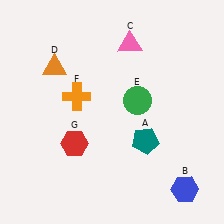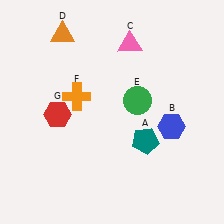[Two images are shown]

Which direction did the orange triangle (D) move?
The orange triangle (D) moved up.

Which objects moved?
The objects that moved are: the blue hexagon (B), the orange triangle (D), the red hexagon (G).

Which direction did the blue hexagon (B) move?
The blue hexagon (B) moved up.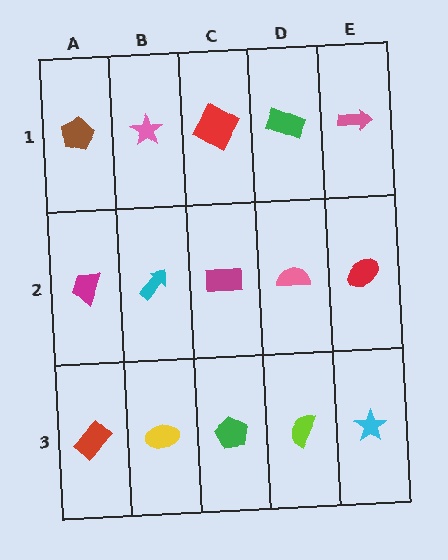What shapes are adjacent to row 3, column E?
A red ellipse (row 2, column E), a lime semicircle (row 3, column D).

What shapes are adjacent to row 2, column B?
A pink star (row 1, column B), a yellow ellipse (row 3, column B), a magenta trapezoid (row 2, column A), a magenta rectangle (row 2, column C).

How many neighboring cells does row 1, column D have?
3.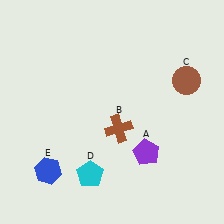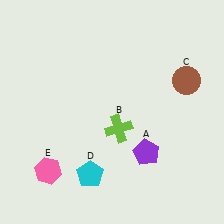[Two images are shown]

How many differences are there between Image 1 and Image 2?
There are 2 differences between the two images.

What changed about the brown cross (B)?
In Image 1, B is brown. In Image 2, it changed to lime.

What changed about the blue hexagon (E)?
In Image 1, E is blue. In Image 2, it changed to pink.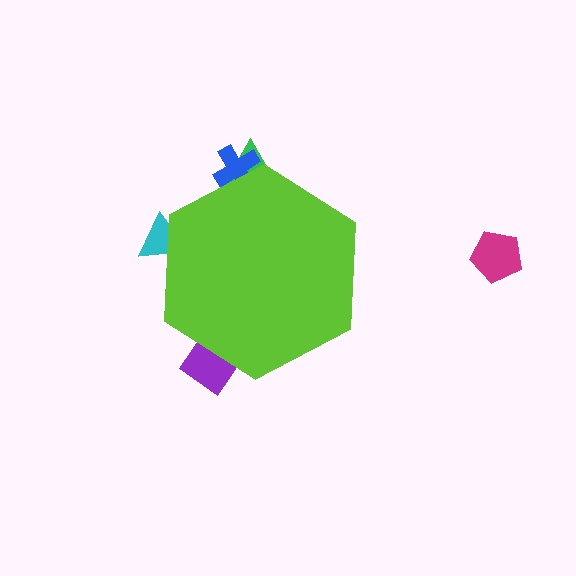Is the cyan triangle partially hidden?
Yes, the cyan triangle is partially hidden behind the lime hexagon.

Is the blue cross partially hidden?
Yes, the blue cross is partially hidden behind the lime hexagon.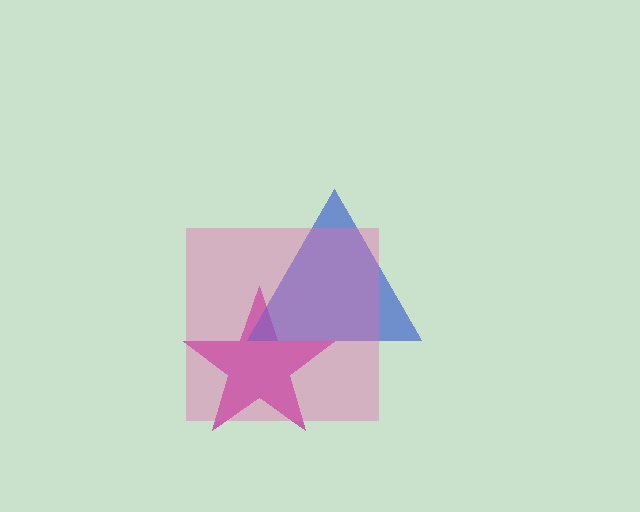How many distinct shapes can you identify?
There are 3 distinct shapes: a magenta star, a blue triangle, a pink square.